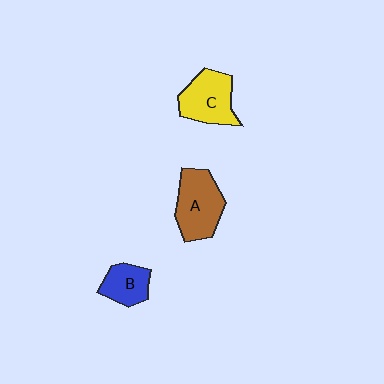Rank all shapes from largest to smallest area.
From largest to smallest: A (brown), C (yellow), B (blue).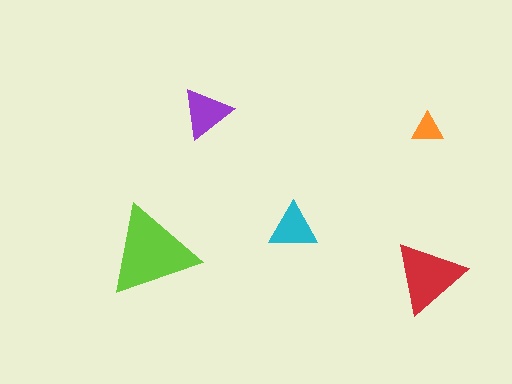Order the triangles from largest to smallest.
the lime one, the red one, the purple one, the cyan one, the orange one.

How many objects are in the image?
There are 5 objects in the image.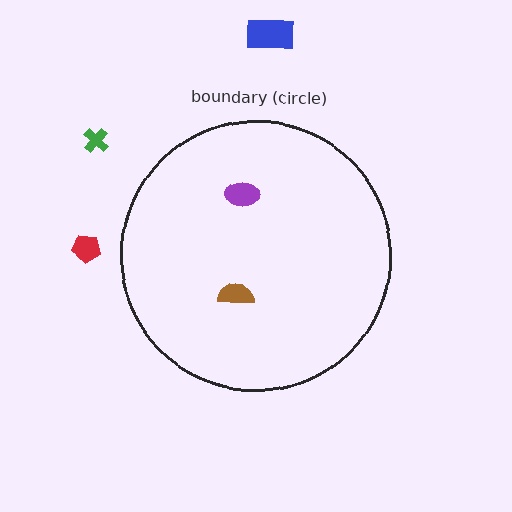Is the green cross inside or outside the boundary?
Outside.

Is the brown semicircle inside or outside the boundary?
Inside.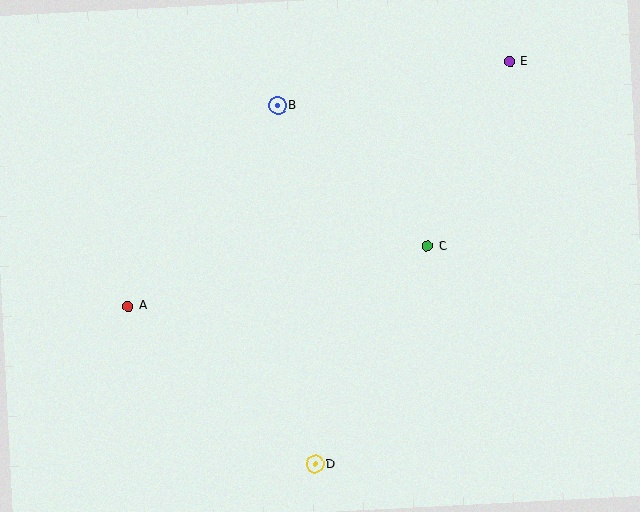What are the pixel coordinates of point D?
Point D is at (315, 464).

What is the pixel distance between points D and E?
The distance between D and E is 447 pixels.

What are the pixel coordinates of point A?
Point A is at (128, 306).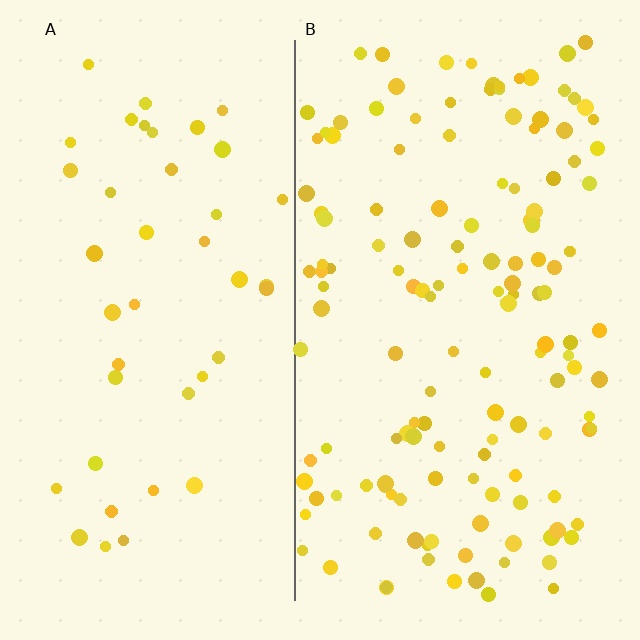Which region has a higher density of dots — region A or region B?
B (the right).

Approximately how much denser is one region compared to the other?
Approximately 3.3× — region B over region A.